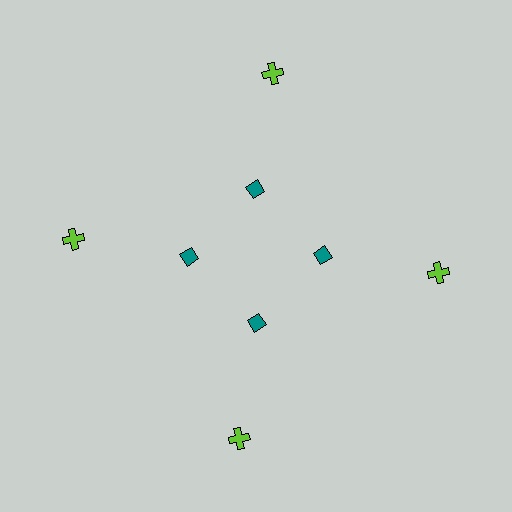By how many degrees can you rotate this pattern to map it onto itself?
The pattern maps onto itself every 90 degrees of rotation.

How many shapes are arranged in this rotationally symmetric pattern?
There are 8 shapes, arranged in 4 groups of 2.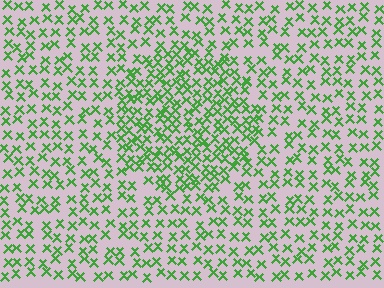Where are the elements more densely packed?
The elements are more densely packed inside the circle boundary.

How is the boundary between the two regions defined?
The boundary is defined by a change in element density (approximately 1.8x ratio). All elements are the same color, size, and shape.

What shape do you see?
I see a circle.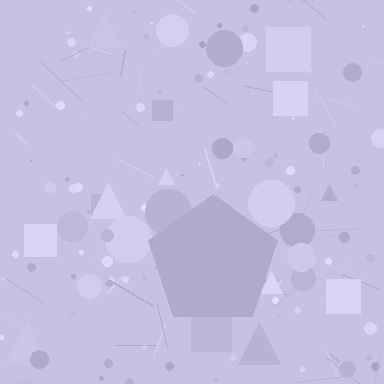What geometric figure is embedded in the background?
A pentagon is embedded in the background.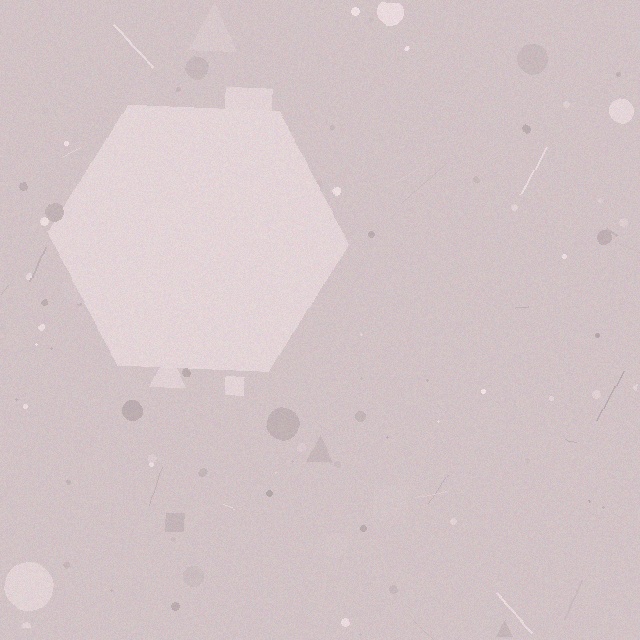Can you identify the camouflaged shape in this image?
The camouflaged shape is a hexagon.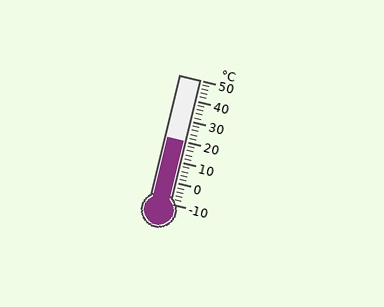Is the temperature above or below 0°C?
The temperature is above 0°C.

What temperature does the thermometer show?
The thermometer shows approximately 20°C.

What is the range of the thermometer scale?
The thermometer scale ranges from -10°C to 50°C.